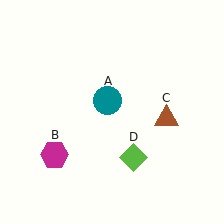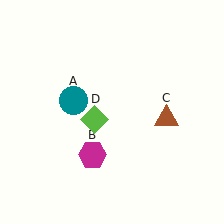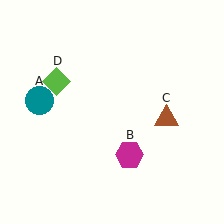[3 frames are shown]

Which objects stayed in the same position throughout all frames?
Brown triangle (object C) remained stationary.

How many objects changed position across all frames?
3 objects changed position: teal circle (object A), magenta hexagon (object B), lime diamond (object D).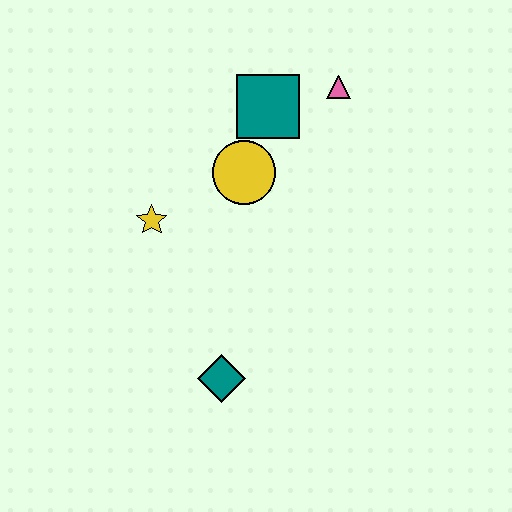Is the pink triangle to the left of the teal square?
No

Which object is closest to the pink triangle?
The teal square is closest to the pink triangle.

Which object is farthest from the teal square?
The teal diamond is farthest from the teal square.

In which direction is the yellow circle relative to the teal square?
The yellow circle is below the teal square.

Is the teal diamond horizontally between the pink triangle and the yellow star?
Yes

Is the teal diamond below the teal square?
Yes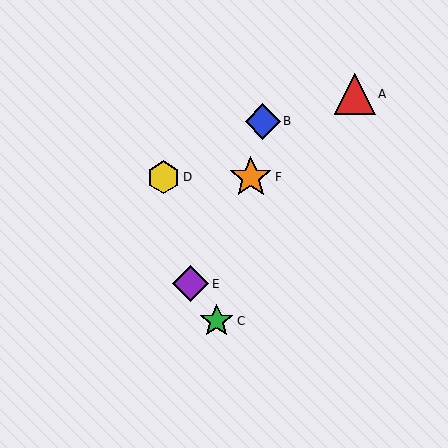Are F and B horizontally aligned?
No, F is at y≈177 and B is at y≈121.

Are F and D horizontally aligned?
Yes, both are at y≈177.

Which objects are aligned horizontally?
Objects D, F are aligned horizontally.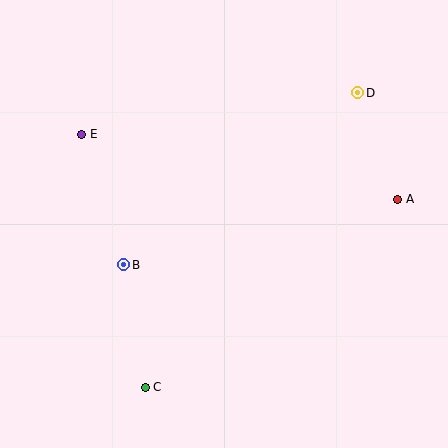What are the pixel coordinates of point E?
Point E is at (82, 134).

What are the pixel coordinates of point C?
Point C is at (145, 387).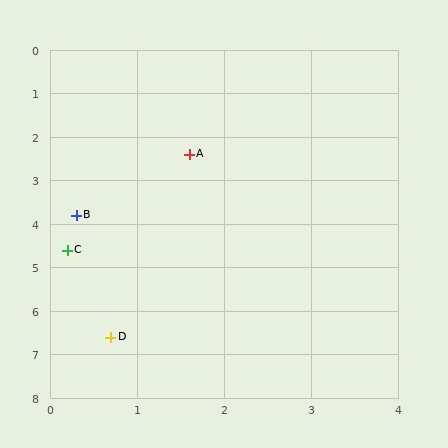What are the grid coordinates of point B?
Point B is at approximately (0.3, 3.8).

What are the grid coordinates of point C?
Point C is at approximately (0.2, 4.6).